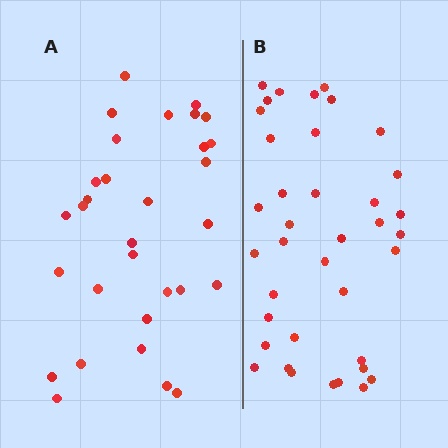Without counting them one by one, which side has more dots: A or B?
Region B (the right region) has more dots.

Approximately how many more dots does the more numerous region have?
Region B has roughly 8 or so more dots than region A.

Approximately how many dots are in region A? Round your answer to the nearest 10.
About 30 dots. (The exact count is 31, which rounds to 30.)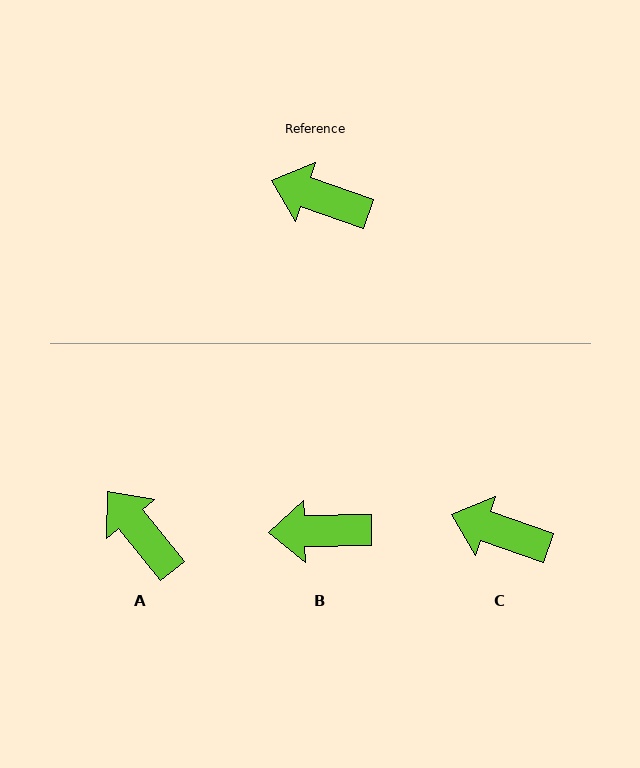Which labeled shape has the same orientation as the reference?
C.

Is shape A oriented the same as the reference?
No, it is off by about 32 degrees.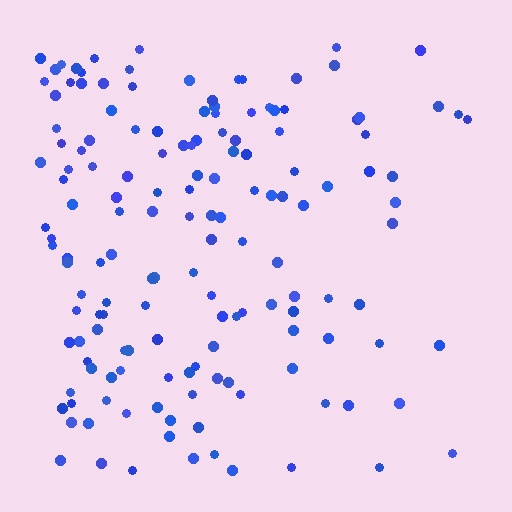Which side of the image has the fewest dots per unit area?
The right.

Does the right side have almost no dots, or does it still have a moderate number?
Still a moderate number, just noticeably fewer than the left.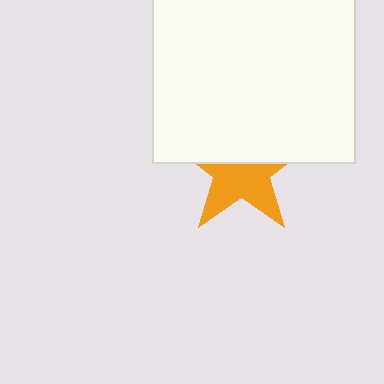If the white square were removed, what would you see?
You would see the complete orange star.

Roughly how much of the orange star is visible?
About half of it is visible (roughly 53%).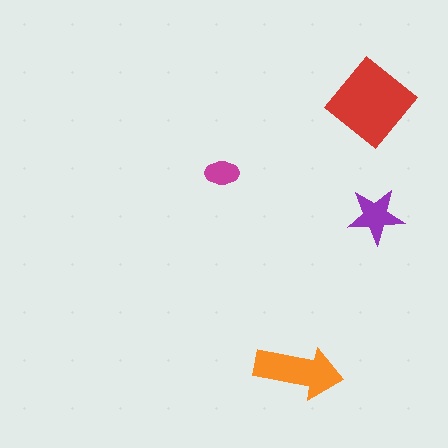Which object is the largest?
The red diamond.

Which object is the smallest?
The magenta ellipse.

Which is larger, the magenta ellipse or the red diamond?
The red diamond.